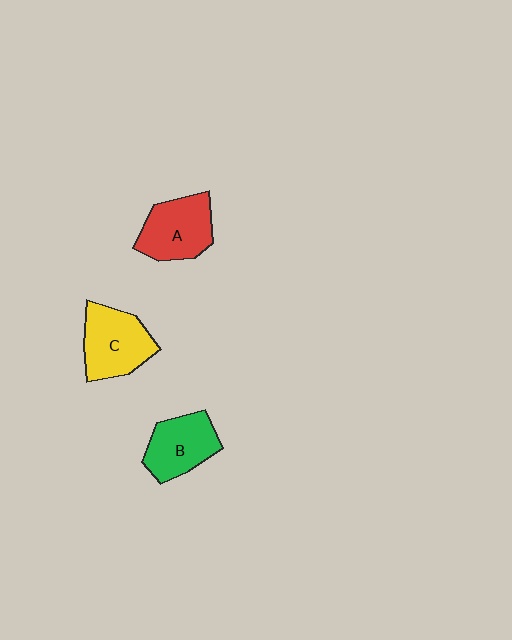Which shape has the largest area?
Shape C (yellow).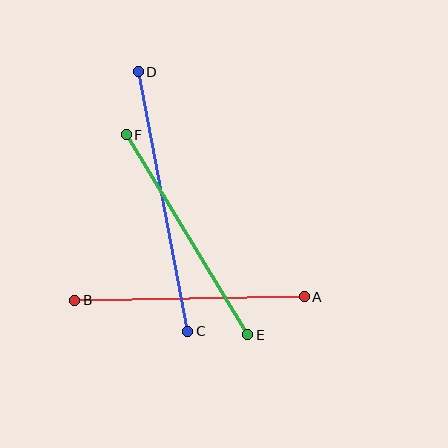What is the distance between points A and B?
The distance is approximately 229 pixels.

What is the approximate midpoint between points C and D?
The midpoint is at approximately (163, 201) pixels.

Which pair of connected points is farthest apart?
Points C and D are farthest apart.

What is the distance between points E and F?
The distance is approximately 234 pixels.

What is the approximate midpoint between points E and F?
The midpoint is at approximately (187, 235) pixels.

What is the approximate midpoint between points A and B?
The midpoint is at approximately (190, 298) pixels.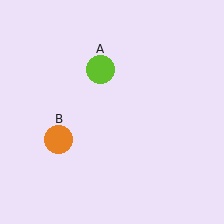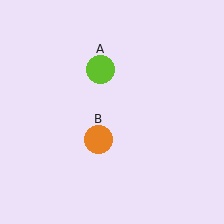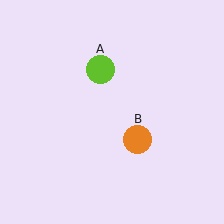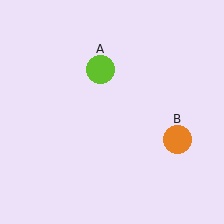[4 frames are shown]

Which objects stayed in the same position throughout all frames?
Lime circle (object A) remained stationary.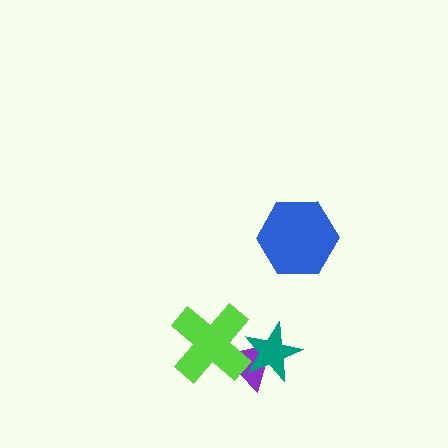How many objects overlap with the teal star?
2 objects overlap with the teal star.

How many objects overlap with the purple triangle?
2 objects overlap with the purple triangle.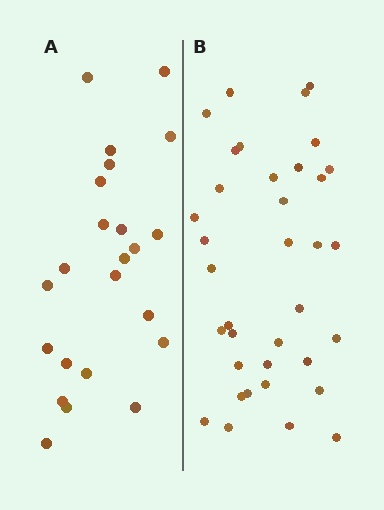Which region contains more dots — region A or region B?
Region B (the right region) has more dots.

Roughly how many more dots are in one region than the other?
Region B has approximately 15 more dots than region A.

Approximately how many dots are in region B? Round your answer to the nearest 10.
About 40 dots. (The exact count is 36, which rounds to 40.)